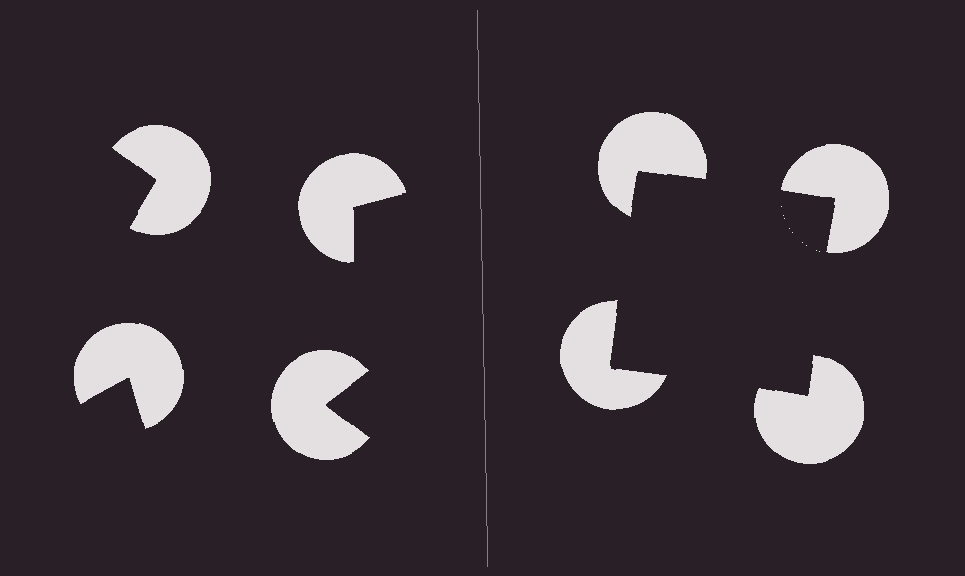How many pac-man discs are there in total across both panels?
8 — 4 on each side.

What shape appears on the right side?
An illusory square.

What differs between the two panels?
The pac-man discs are positioned identically on both sides; only the wedge orientations differ. On the right they align to a square; on the left they are misaligned.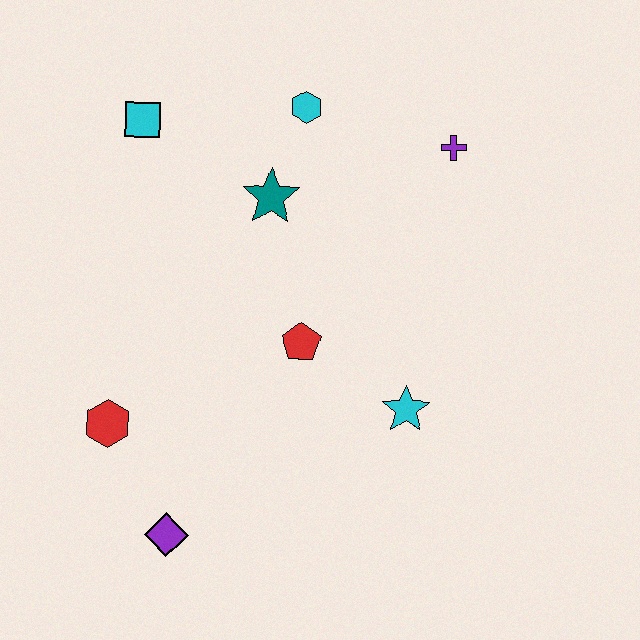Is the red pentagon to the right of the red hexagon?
Yes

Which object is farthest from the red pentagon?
The cyan square is farthest from the red pentagon.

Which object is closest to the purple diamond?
The red hexagon is closest to the purple diamond.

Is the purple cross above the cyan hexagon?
No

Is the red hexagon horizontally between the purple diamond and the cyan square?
No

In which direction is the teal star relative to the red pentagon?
The teal star is above the red pentagon.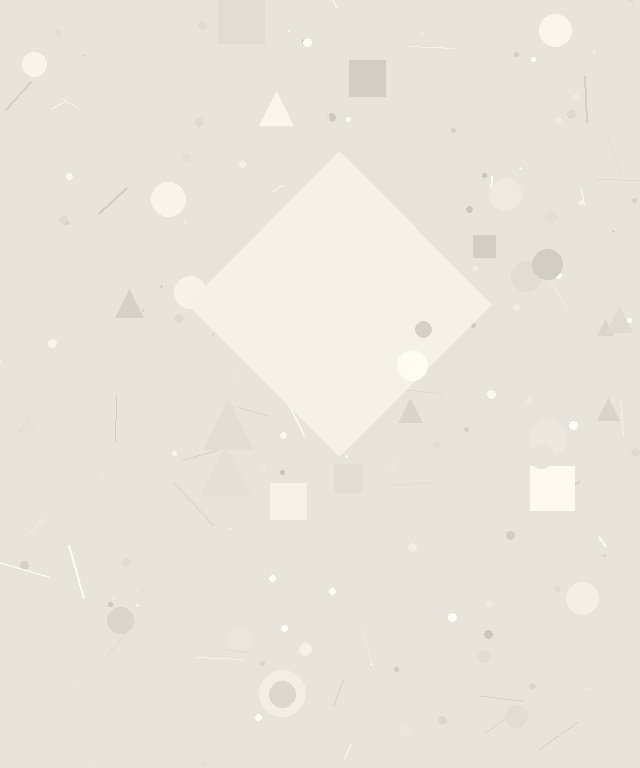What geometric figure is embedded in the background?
A diamond is embedded in the background.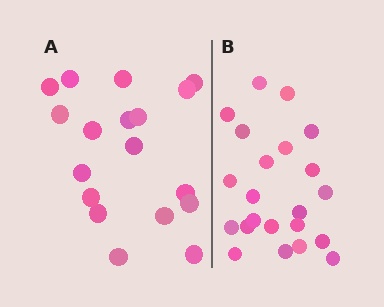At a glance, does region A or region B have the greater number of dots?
Region B (the right region) has more dots.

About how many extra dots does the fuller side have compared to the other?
Region B has about 4 more dots than region A.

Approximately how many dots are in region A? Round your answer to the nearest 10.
About 20 dots. (The exact count is 18, which rounds to 20.)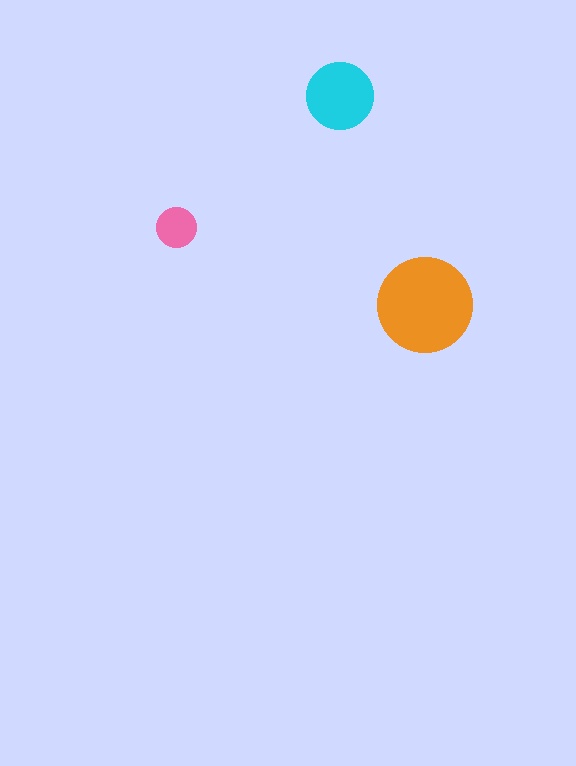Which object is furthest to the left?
The pink circle is leftmost.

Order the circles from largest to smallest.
the orange one, the cyan one, the pink one.